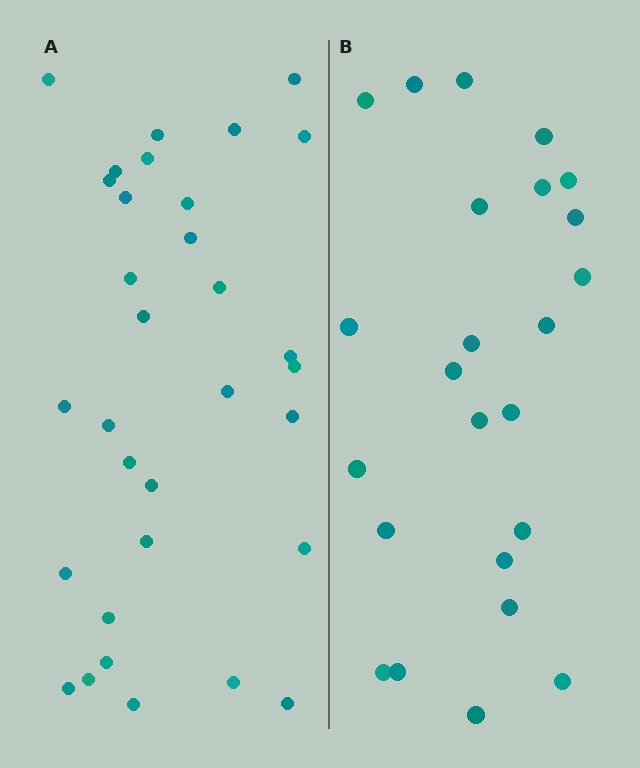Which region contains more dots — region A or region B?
Region A (the left region) has more dots.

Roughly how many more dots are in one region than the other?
Region A has roughly 8 or so more dots than region B.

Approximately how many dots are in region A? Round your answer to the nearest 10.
About 30 dots. (The exact count is 32, which rounds to 30.)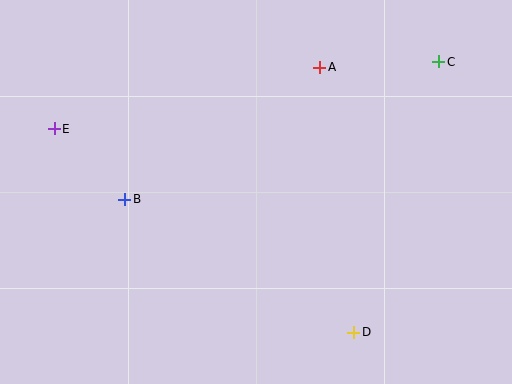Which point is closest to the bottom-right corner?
Point D is closest to the bottom-right corner.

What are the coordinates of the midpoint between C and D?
The midpoint between C and D is at (396, 197).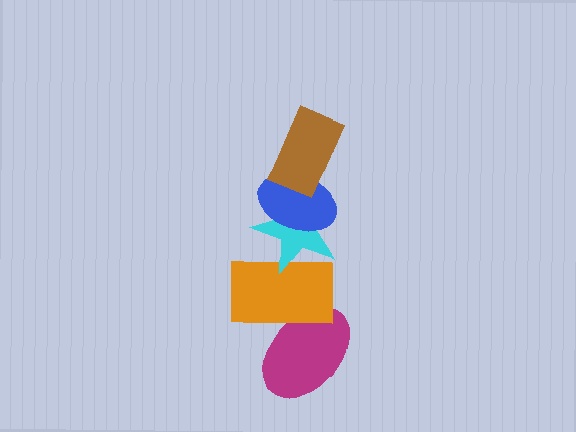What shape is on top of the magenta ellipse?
The orange rectangle is on top of the magenta ellipse.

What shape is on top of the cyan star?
The blue ellipse is on top of the cyan star.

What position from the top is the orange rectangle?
The orange rectangle is 4th from the top.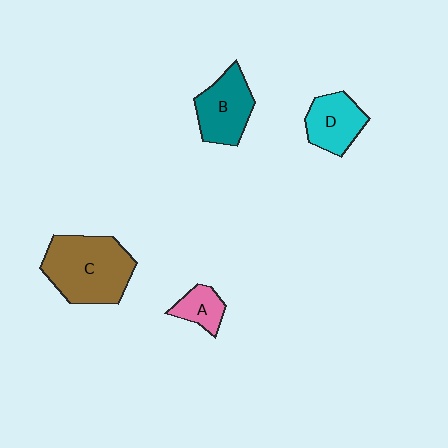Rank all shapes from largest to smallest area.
From largest to smallest: C (brown), B (teal), D (cyan), A (pink).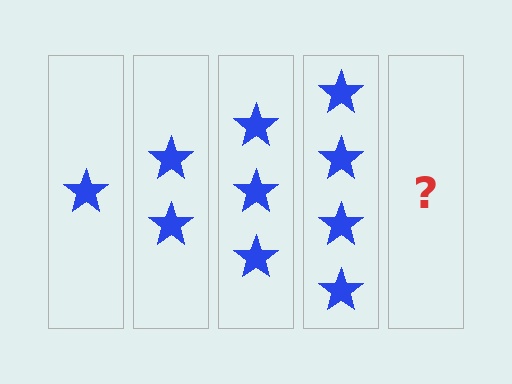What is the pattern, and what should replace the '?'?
The pattern is that each step adds one more star. The '?' should be 5 stars.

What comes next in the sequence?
The next element should be 5 stars.